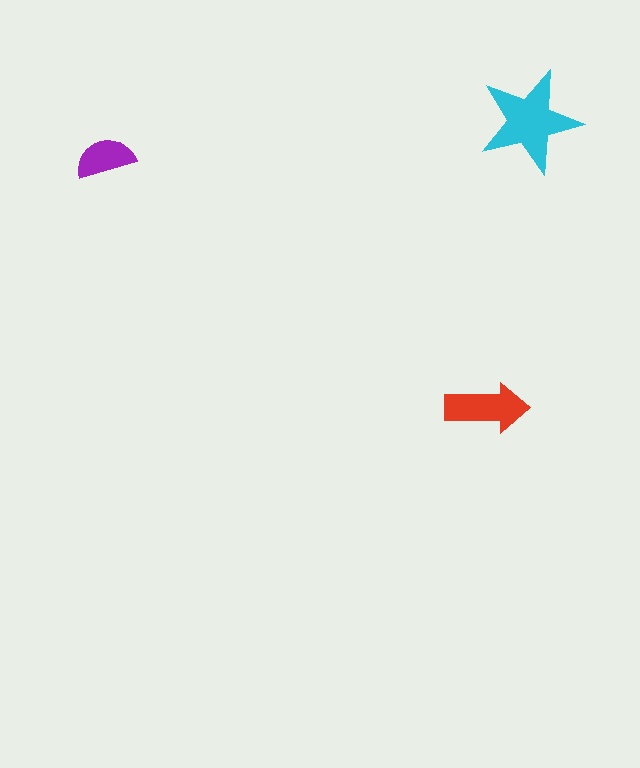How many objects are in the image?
There are 3 objects in the image.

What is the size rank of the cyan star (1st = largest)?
1st.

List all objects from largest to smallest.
The cyan star, the red arrow, the purple semicircle.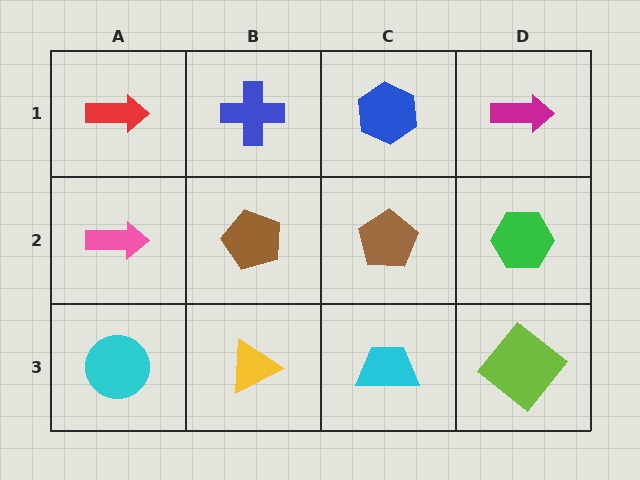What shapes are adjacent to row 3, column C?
A brown pentagon (row 2, column C), a yellow triangle (row 3, column B), a lime diamond (row 3, column D).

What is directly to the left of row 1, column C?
A blue cross.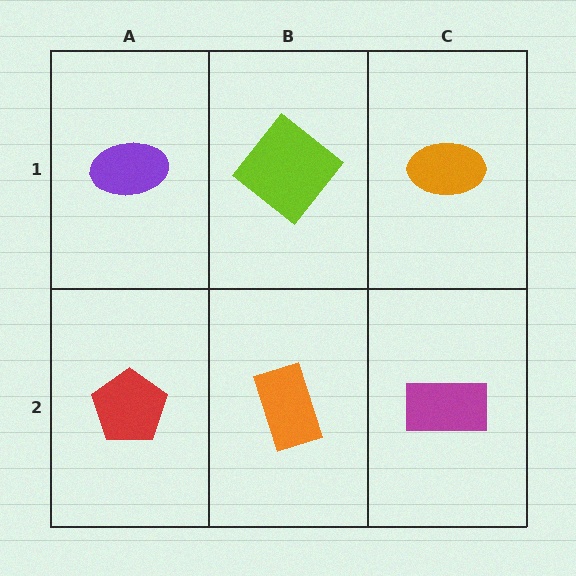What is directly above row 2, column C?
An orange ellipse.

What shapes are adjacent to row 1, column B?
An orange rectangle (row 2, column B), a purple ellipse (row 1, column A), an orange ellipse (row 1, column C).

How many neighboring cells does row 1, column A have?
2.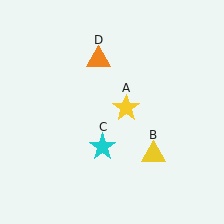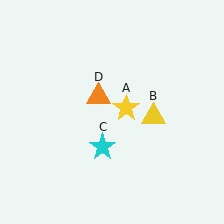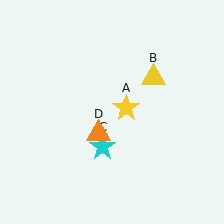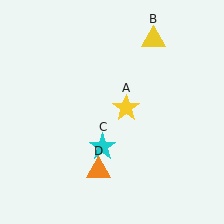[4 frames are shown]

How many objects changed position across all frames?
2 objects changed position: yellow triangle (object B), orange triangle (object D).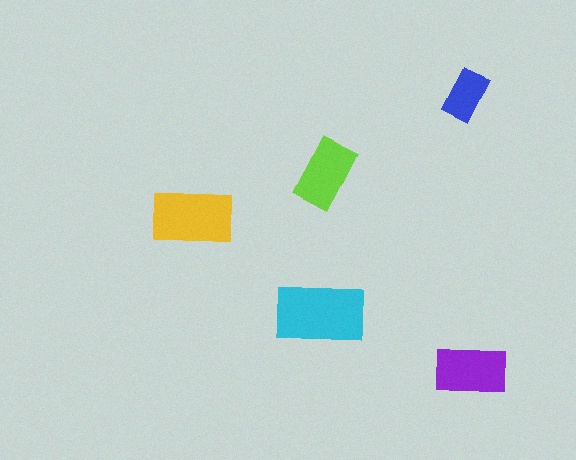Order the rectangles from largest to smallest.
the cyan one, the yellow one, the purple one, the lime one, the blue one.